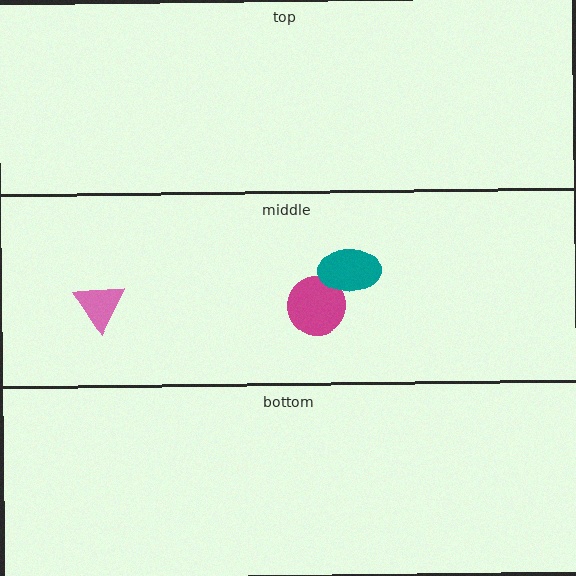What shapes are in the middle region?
The magenta circle, the pink triangle, the teal ellipse.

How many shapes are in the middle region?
3.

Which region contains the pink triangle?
The middle region.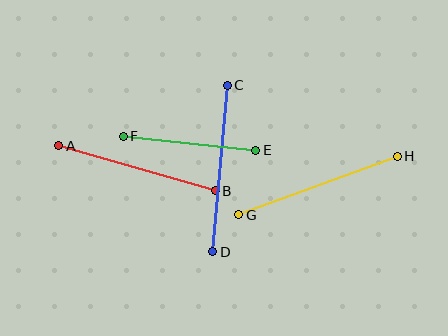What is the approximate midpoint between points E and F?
The midpoint is at approximately (189, 143) pixels.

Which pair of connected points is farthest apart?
Points G and H are farthest apart.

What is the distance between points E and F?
The distance is approximately 133 pixels.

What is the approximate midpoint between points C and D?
The midpoint is at approximately (220, 168) pixels.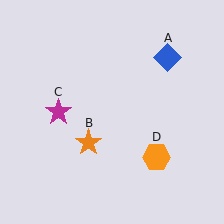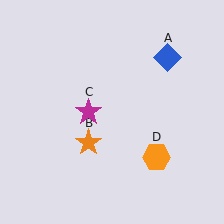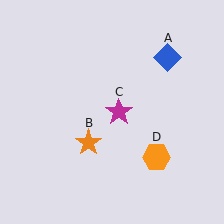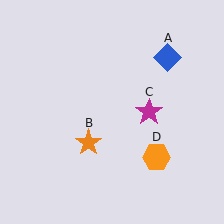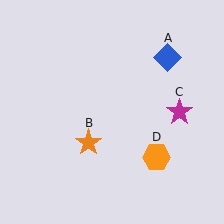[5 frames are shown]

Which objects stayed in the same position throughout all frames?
Blue diamond (object A) and orange star (object B) and orange hexagon (object D) remained stationary.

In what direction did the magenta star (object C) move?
The magenta star (object C) moved right.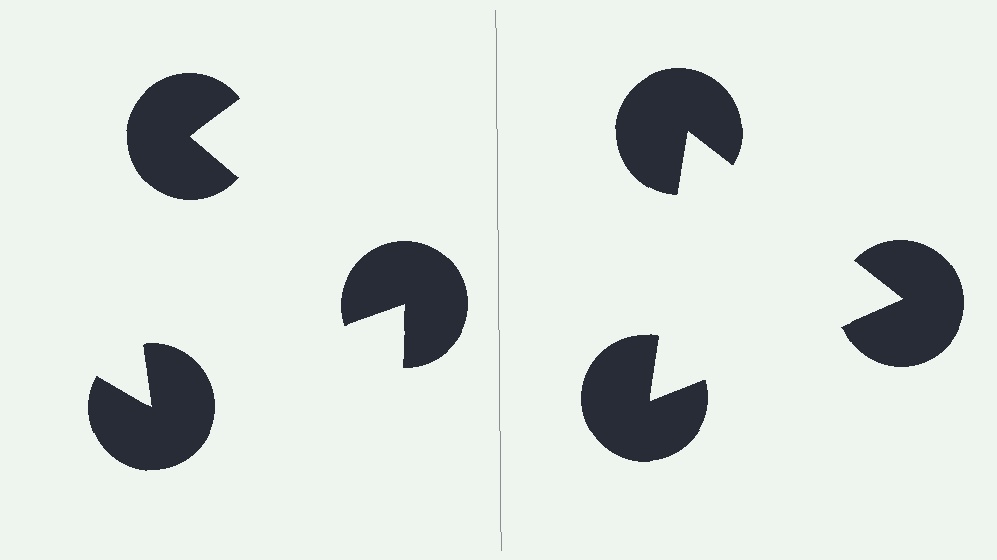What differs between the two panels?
The pac-man discs are positioned identically on both sides; only the wedge orientations differ. On the right they align to a triangle; on the left they are misaligned.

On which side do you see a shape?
An illusory triangle appears on the right side. On the left side the wedge cuts are rotated, so no coherent shape forms.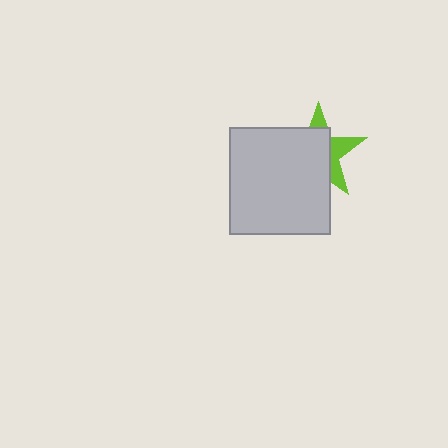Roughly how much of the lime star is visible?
A small part of it is visible (roughly 34%).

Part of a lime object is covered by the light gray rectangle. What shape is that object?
It is a star.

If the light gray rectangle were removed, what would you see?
You would see the complete lime star.